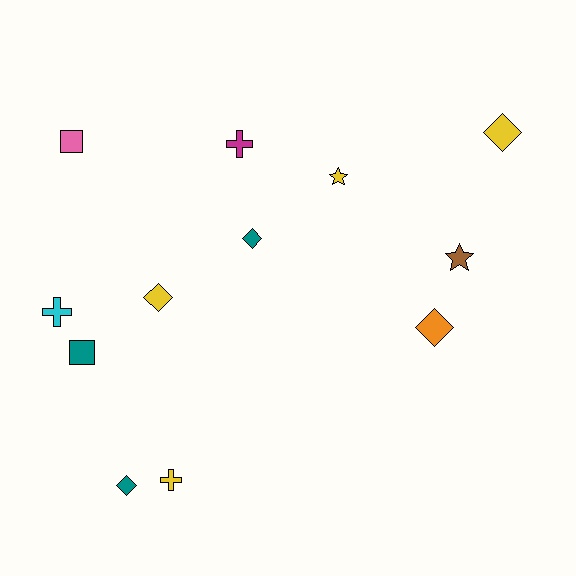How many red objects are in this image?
There are no red objects.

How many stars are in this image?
There are 2 stars.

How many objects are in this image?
There are 12 objects.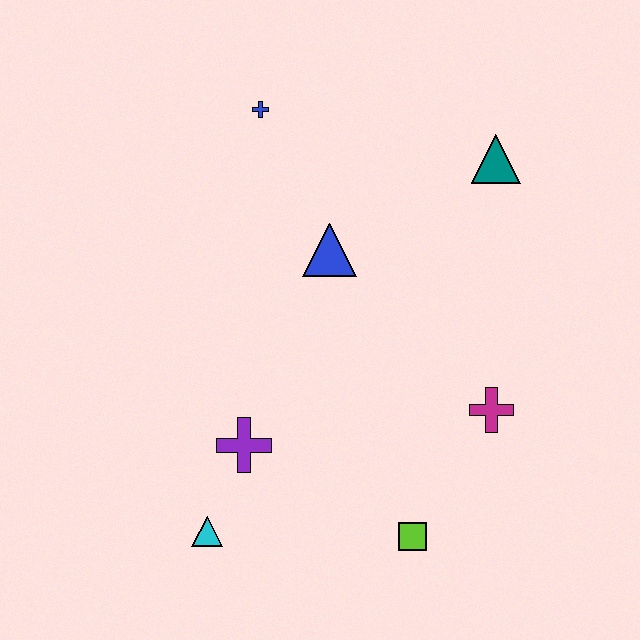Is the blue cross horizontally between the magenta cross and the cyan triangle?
Yes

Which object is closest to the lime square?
The magenta cross is closest to the lime square.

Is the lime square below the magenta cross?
Yes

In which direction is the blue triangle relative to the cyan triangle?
The blue triangle is above the cyan triangle.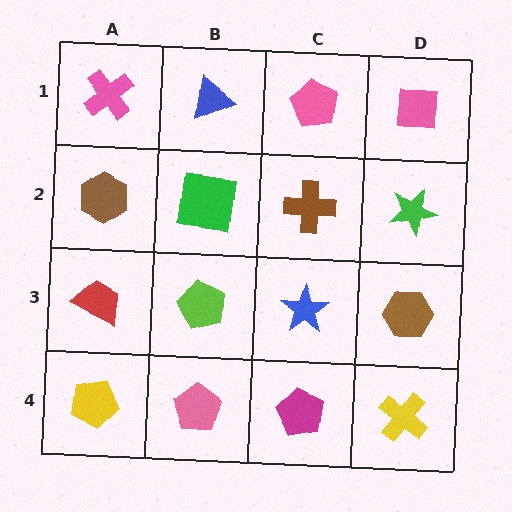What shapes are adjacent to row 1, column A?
A brown hexagon (row 2, column A), a blue triangle (row 1, column B).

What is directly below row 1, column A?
A brown hexagon.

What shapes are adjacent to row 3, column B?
A green square (row 2, column B), a pink pentagon (row 4, column B), a red trapezoid (row 3, column A), a blue star (row 3, column C).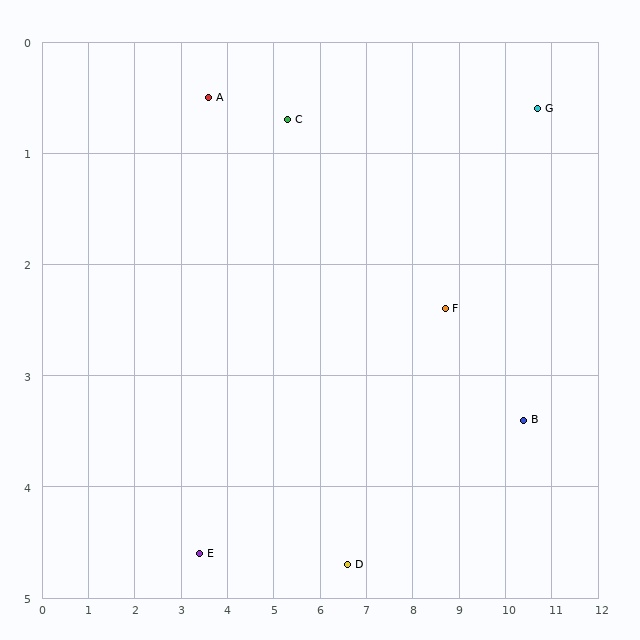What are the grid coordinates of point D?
Point D is at approximately (6.6, 4.7).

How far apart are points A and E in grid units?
Points A and E are about 4.1 grid units apart.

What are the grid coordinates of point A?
Point A is at approximately (3.6, 0.5).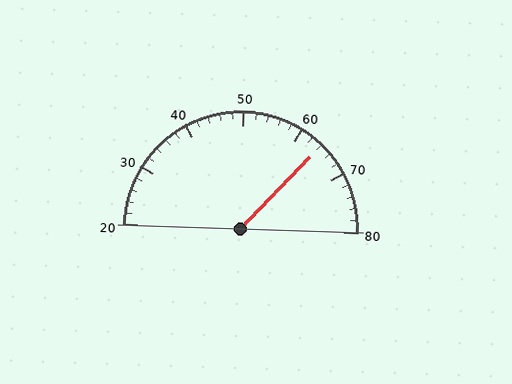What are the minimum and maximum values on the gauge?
The gauge ranges from 20 to 80.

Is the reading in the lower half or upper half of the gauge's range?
The reading is in the upper half of the range (20 to 80).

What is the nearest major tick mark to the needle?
The nearest major tick mark is 60.